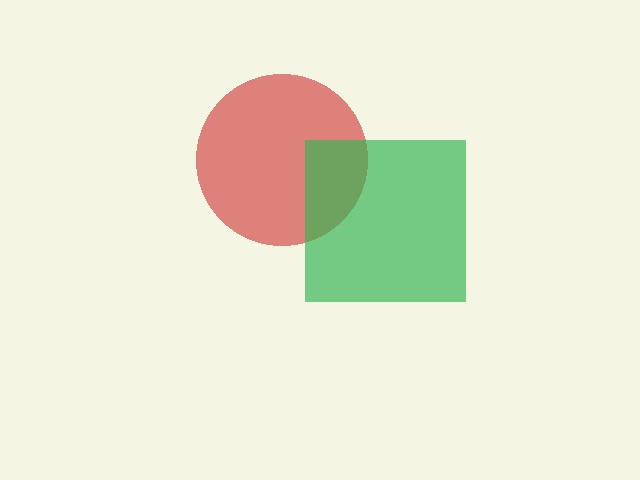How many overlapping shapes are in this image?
There are 2 overlapping shapes in the image.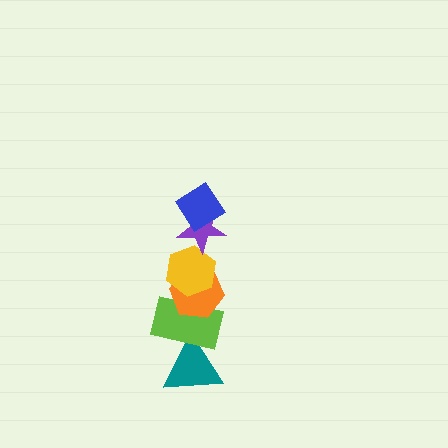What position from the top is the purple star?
The purple star is 2nd from the top.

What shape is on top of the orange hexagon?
The yellow hexagon is on top of the orange hexagon.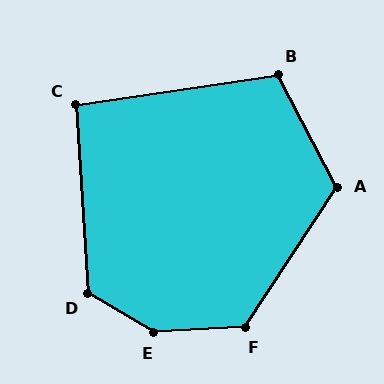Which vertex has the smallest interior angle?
C, at approximately 95 degrees.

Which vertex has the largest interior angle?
E, at approximately 146 degrees.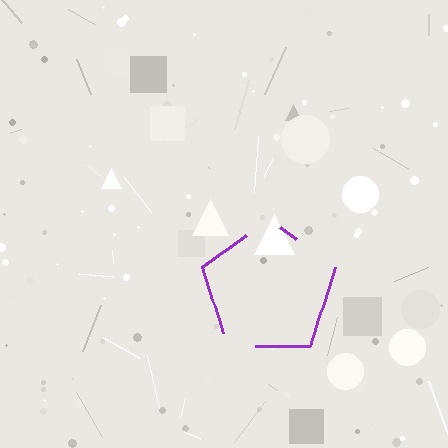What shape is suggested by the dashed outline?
The dashed outline suggests a pentagon.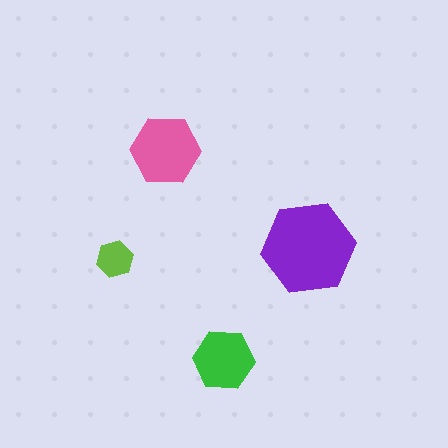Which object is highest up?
The pink hexagon is topmost.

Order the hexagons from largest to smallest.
the purple one, the pink one, the green one, the lime one.